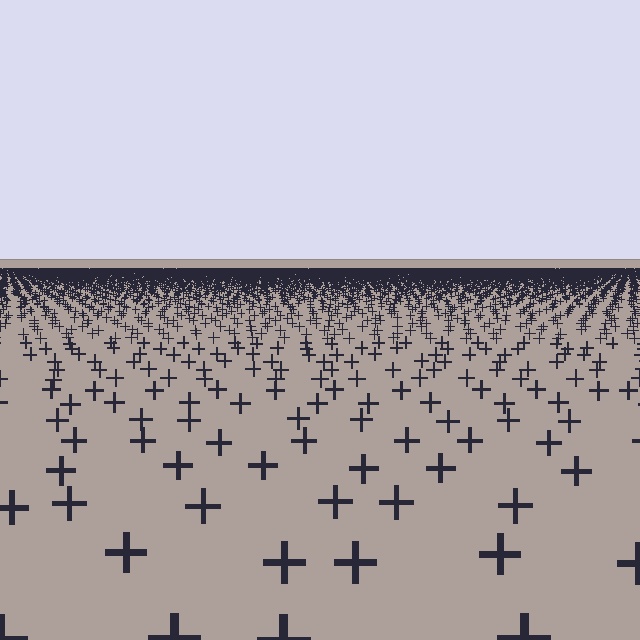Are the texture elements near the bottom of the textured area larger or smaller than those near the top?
Larger. Near the bottom, elements are closer to the viewer and appear at a bigger on-screen size.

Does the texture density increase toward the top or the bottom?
Density increases toward the top.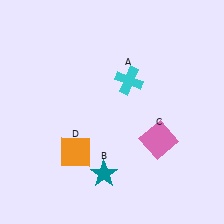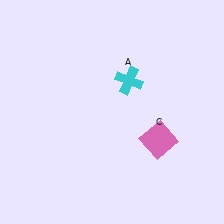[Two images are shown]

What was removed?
The teal star (B), the orange square (D) were removed in Image 2.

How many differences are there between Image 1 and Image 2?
There are 2 differences between the two images.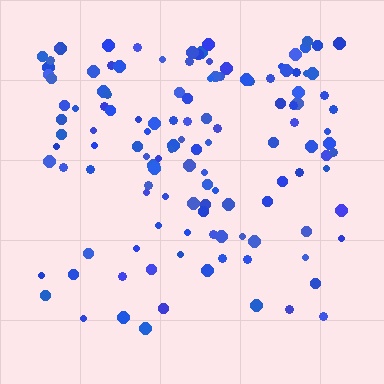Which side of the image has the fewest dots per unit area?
The bottom.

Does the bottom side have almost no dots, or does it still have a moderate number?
Still a moderate number, just noticeably fewer than the top.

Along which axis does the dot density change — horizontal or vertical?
Vertical.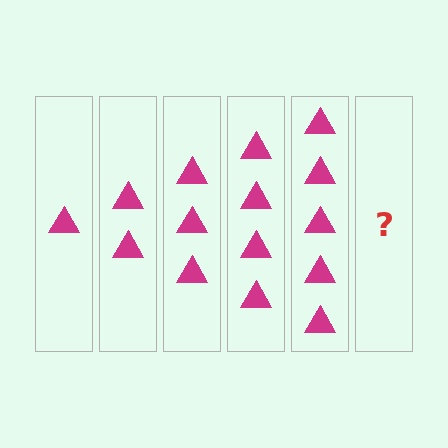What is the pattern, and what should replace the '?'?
The pattern is that each step adds one more triangle. The '?' should be 6 triangles.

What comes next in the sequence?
The next element should be 6 triangles.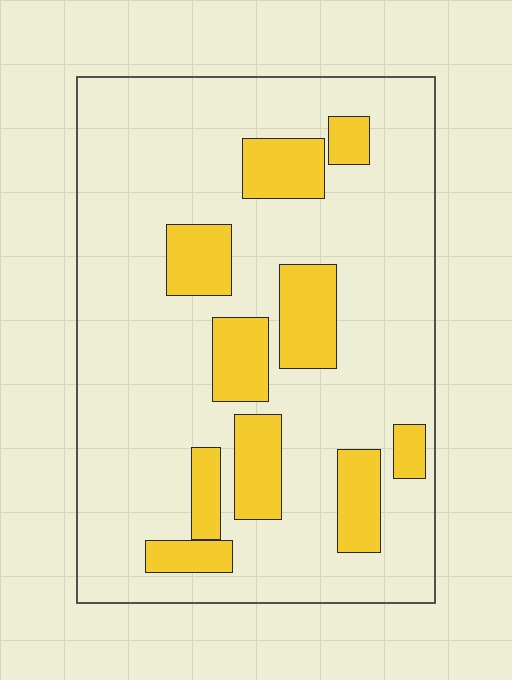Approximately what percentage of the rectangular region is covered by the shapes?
Approximately 20%.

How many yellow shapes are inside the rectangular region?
10.